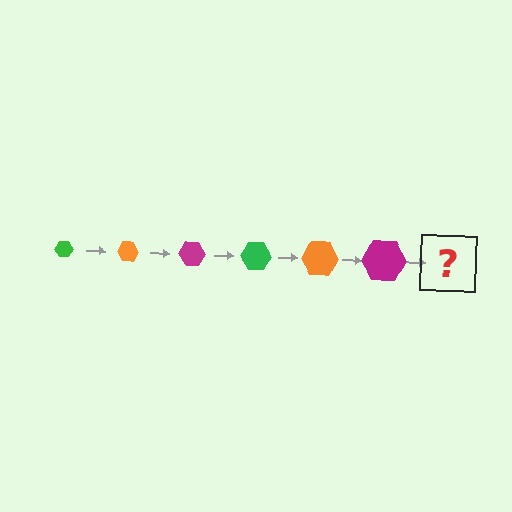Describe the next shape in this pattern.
It should be a green hexagon, larger than the previous one.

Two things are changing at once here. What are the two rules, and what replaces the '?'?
The two rules are that the hexagon grows larger each step and the color cycles through green, orange, and magenta. The '?' should be a green hexagon, larger than the previous one.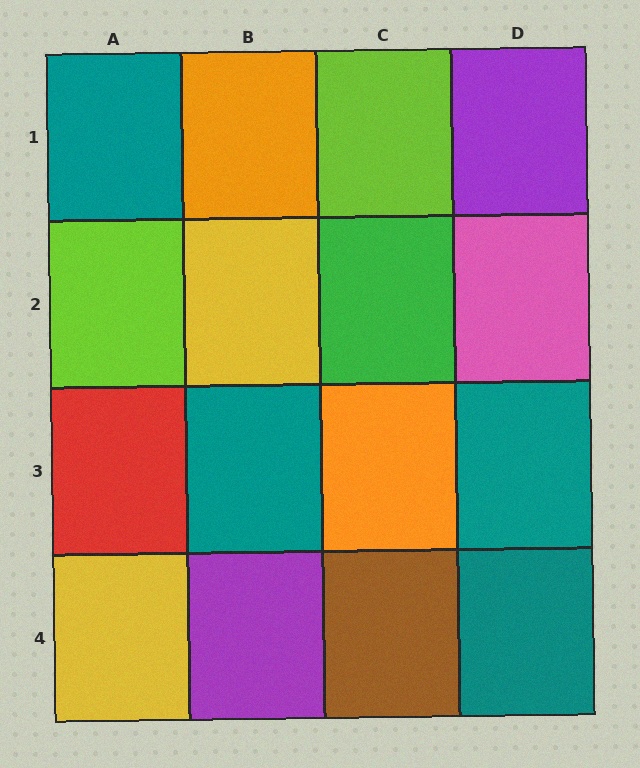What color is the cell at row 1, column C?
Lime.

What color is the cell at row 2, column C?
Green.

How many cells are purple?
2 cells are purple.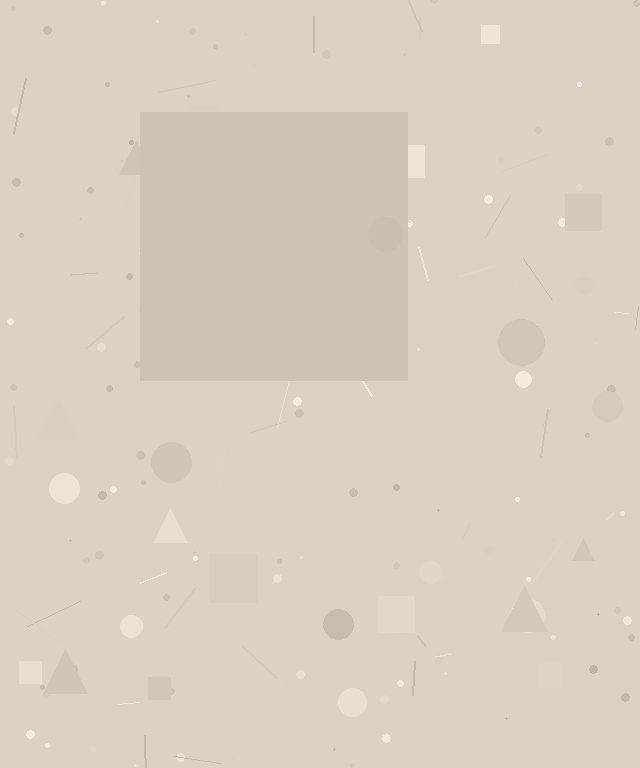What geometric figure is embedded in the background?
A square is embedded in the background.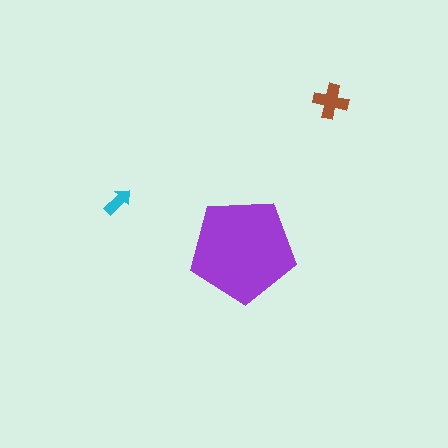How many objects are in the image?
There are 3 objects in the image.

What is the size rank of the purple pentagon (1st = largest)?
1st.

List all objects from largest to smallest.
The purple pentagon, the brown cross, the cyan arrow.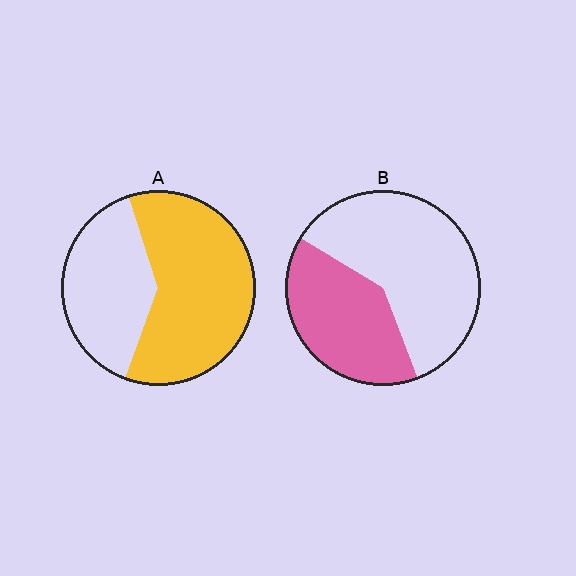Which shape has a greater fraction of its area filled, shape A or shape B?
Shape A.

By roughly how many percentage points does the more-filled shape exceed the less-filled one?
By roughly 20 percentage points (A over B).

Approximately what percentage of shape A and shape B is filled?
A is approximately 60% and B is approximately 40%.